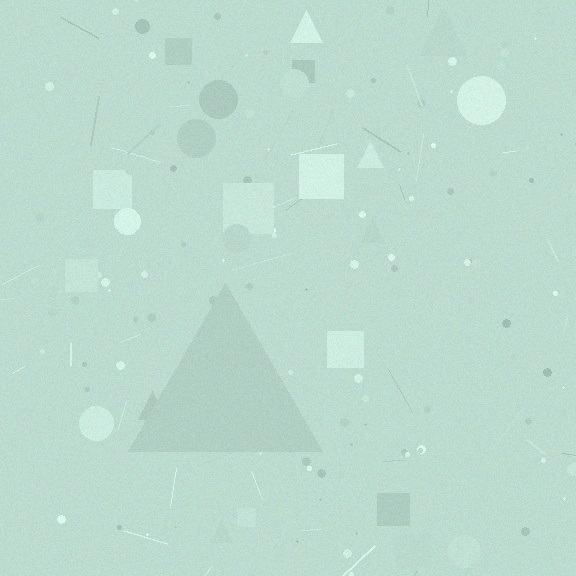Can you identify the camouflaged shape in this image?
The camouflaged shape is a triangle.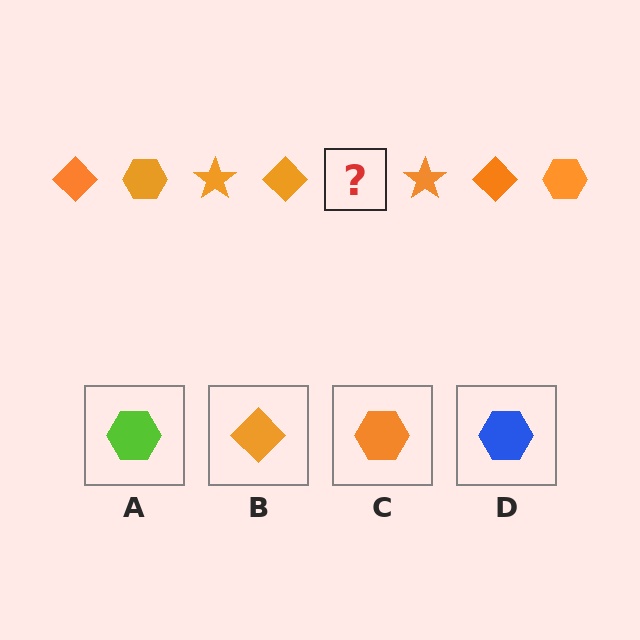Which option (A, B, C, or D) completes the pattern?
C.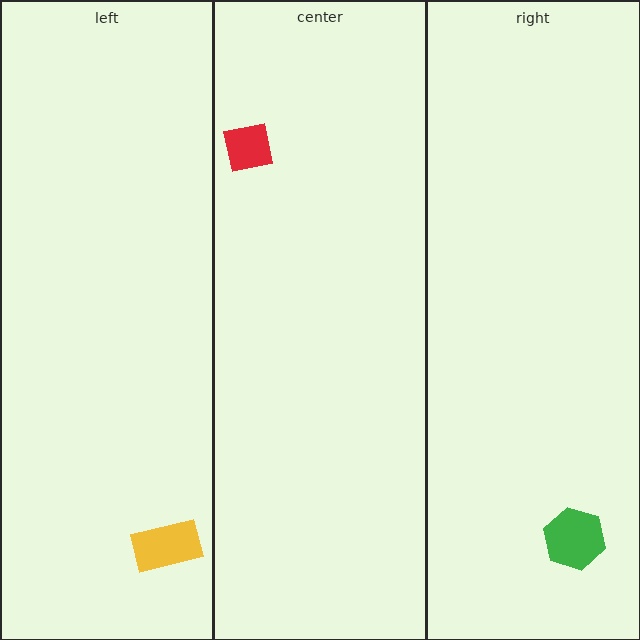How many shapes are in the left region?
1.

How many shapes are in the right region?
1.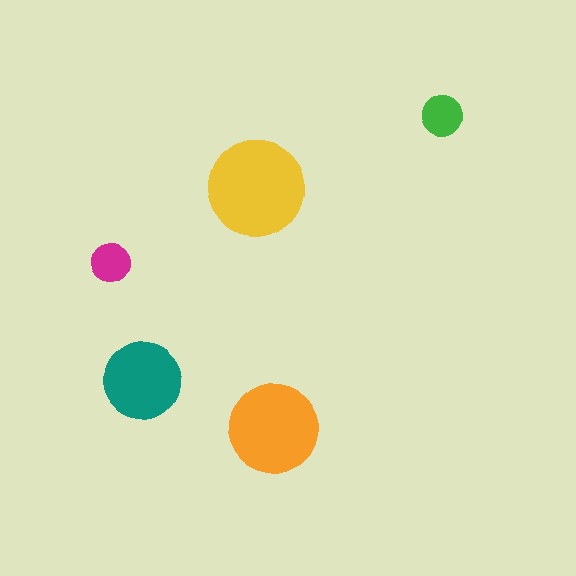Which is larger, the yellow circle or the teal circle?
The yellow one.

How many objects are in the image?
There are 5 objects in the image.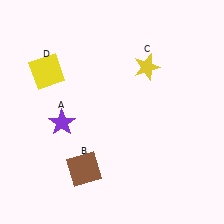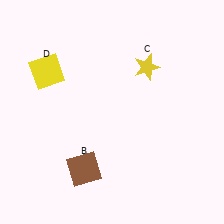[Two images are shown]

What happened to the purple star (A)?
The purple star (A) was removed in Image 2. It was in the bottom-left area of Image 1.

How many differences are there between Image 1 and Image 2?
There is 1 difference between the two images.